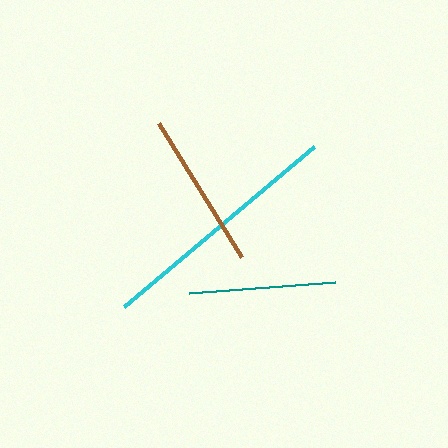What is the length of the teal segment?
The teal segment is approximately 146 pixels long.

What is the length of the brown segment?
The brown segment is approximately 158 pixels long.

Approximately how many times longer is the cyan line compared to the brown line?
The cyan line is approximately 1.6 times the length of the brown line.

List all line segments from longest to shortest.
From longest to shortest: cyan, brown, teal.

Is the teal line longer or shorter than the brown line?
The brown line is longer than the teal line.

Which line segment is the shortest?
The teal line is the shortest at approximately 146 pixels.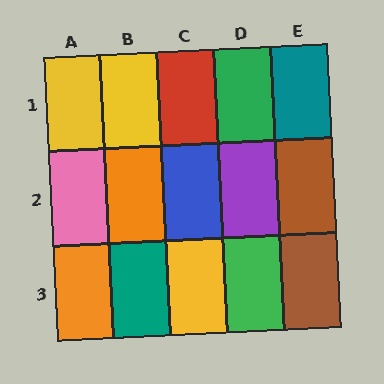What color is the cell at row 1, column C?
Red.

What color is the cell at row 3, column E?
Brown.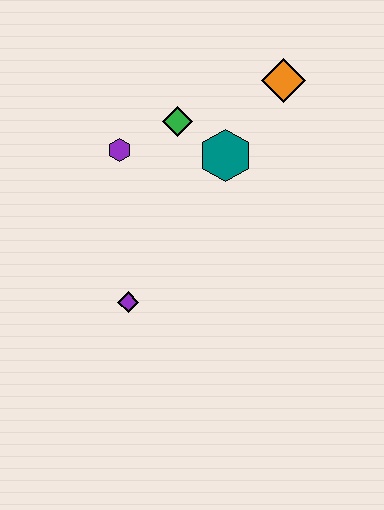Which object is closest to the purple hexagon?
The green diamond is closest to the purple hexagon.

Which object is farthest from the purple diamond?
The orange diamond is farthest from the purple diamond.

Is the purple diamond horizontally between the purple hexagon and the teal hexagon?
Yes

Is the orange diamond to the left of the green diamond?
No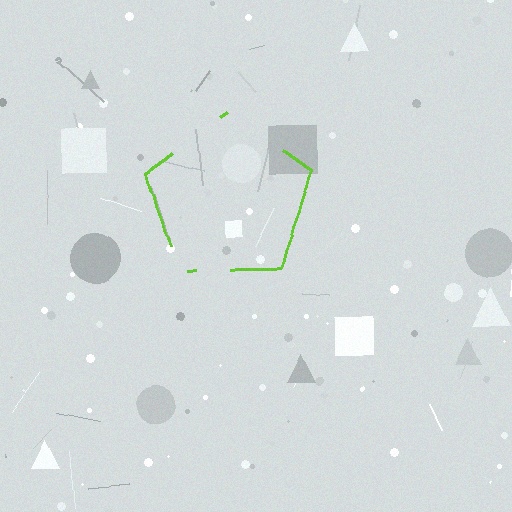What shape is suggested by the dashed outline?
The dashed outline suggests a pentagon.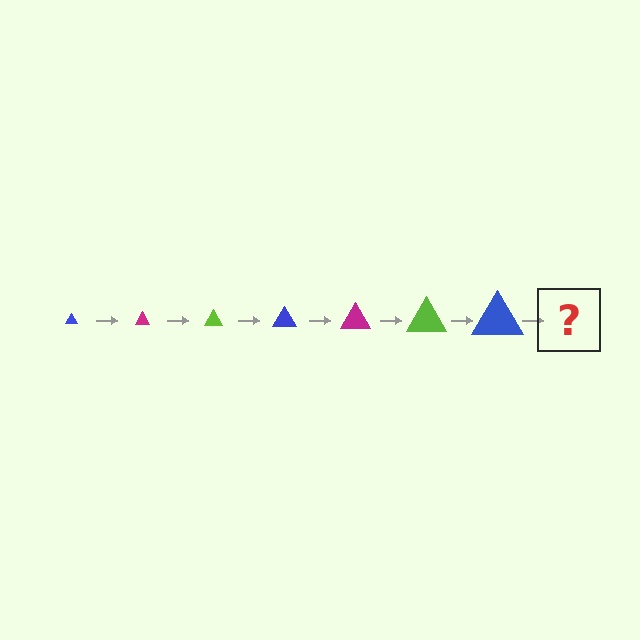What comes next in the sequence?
The next element should be a magenta triangle, larger than the previous one.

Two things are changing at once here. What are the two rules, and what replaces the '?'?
The two rules are that the triangle grows larger each step and the color cycles through blue, magenta, and lime. The '?' should be a magenta triangle, larger than the previous one.